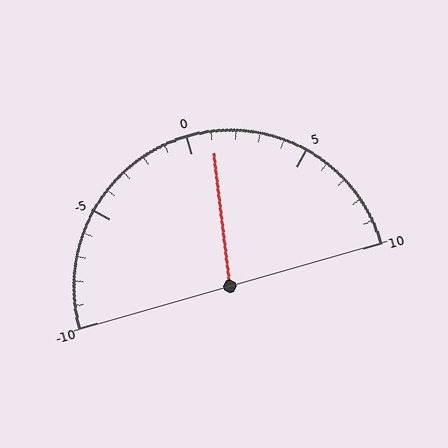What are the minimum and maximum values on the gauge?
The gauge ranges from -10 to 10.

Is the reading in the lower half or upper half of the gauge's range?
The reading is in the upper half of the range (-10 to 10).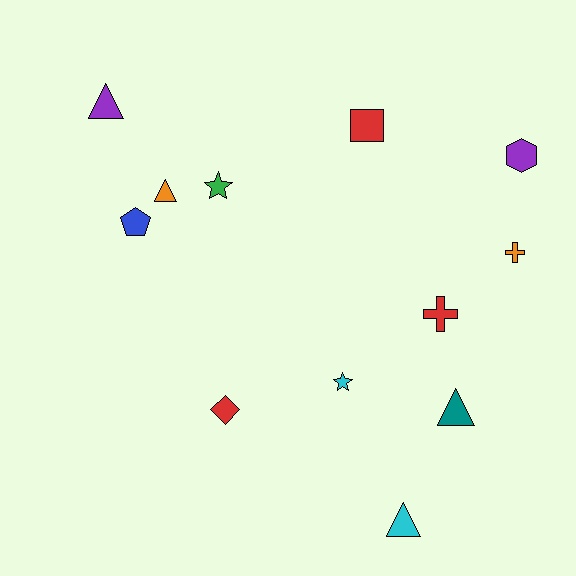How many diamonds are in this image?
There is 1 diamond.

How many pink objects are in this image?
There are no pink objects.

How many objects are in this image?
There are 12 objects.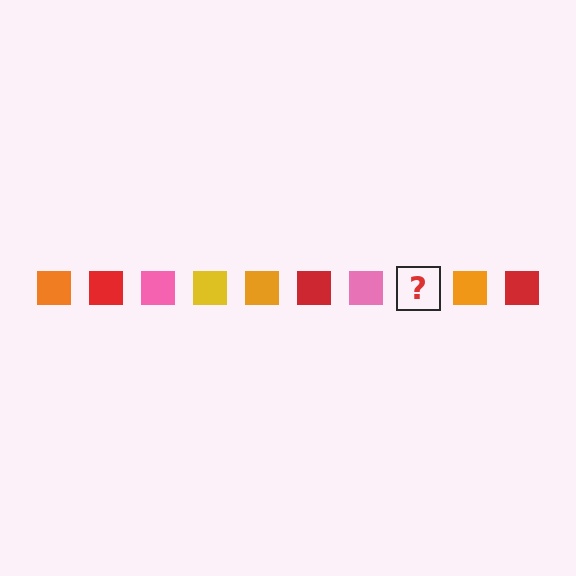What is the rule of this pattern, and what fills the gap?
The rule is that the pattern cycles through orange, red, pink, yellow squares. The gap should be filled with a yellow square.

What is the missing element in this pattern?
The missing element is a yellow square.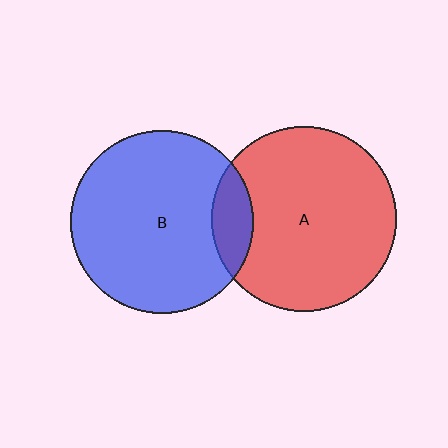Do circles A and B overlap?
Yes.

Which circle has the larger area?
Circle A (red).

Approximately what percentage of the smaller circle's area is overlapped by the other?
Approximately 10%.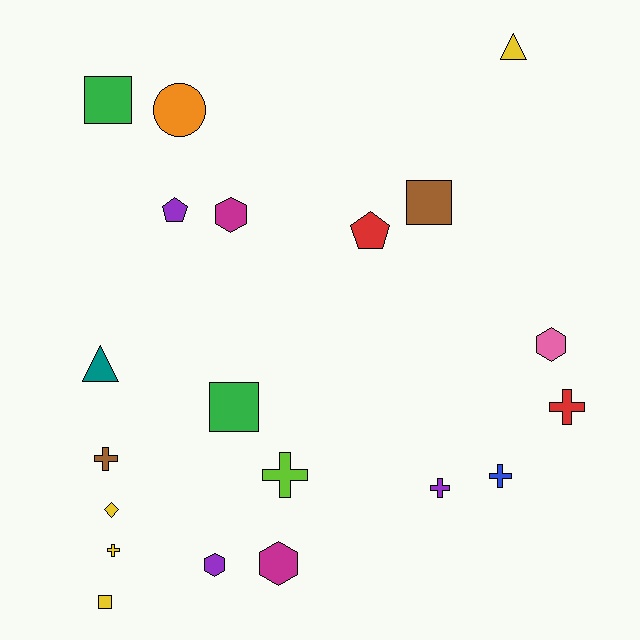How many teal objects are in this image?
There is 1 teal object.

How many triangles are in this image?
There are 2 triangles.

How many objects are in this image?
There are 20 objects.